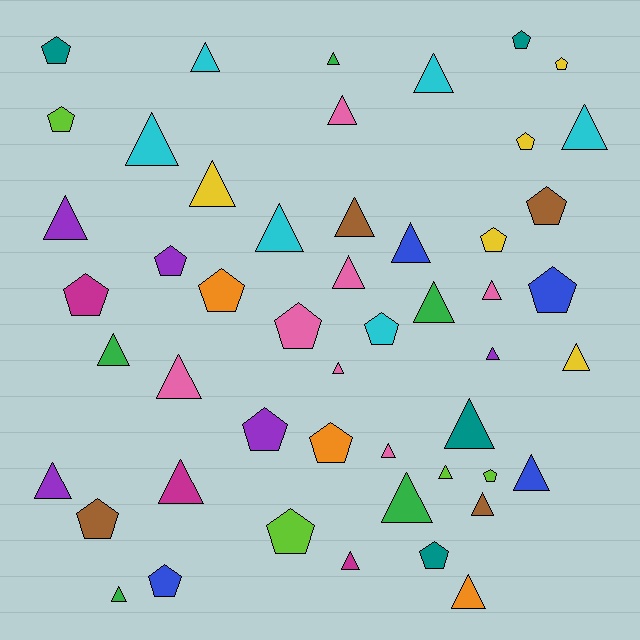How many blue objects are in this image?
There are 4 blue objects.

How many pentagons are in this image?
There are 20 pentagons.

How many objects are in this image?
There are 50 objects.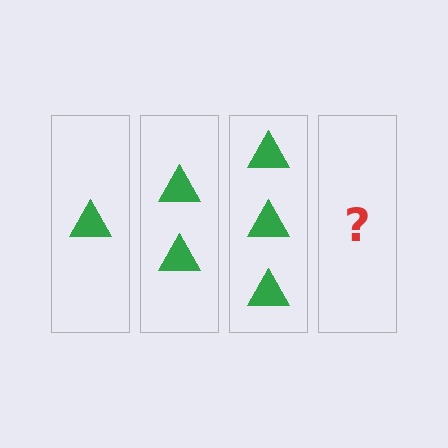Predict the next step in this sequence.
The next step is 4 triangles.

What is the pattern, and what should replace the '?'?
The pattern is that each step adds one more triangle. The '?' should be 4 triangles.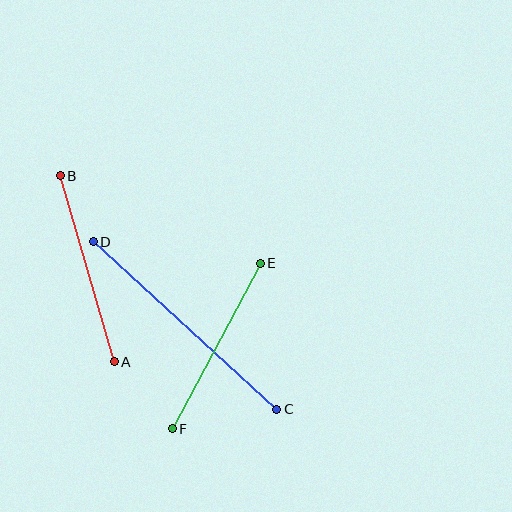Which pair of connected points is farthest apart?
Points C and D are farthest apart.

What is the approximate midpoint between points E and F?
The midpoint is at approximately (216, 346) pixels.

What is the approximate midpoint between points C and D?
The midpoint is at approximately (185, 325) pixels.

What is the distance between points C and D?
The distance is approximately 248 pixels.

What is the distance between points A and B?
The distance is approximately 194 pixels.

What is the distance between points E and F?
The distance is approximately 187 pixels.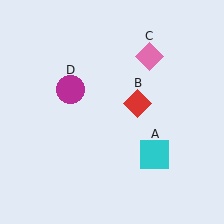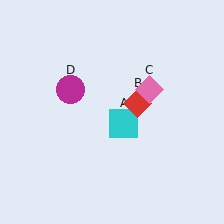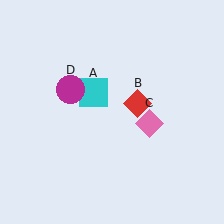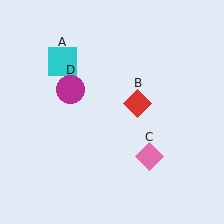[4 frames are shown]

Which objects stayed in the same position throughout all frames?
Red diamond (object B) and magenta circle (object D) remained stationary.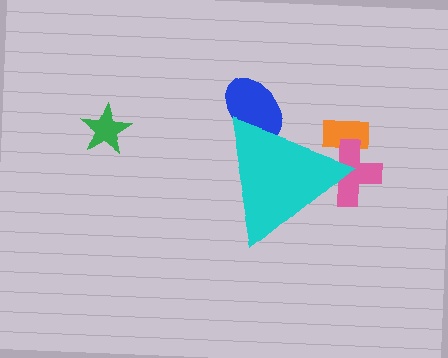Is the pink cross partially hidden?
Yes, the pink cross is partially hidden behind the cyan triangle.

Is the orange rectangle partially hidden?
Yes, the orange rectangle is partially hidden behind the cyan triangle.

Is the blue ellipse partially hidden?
Yes, the blue ellipse is partially hidden behind the cyan triangle.